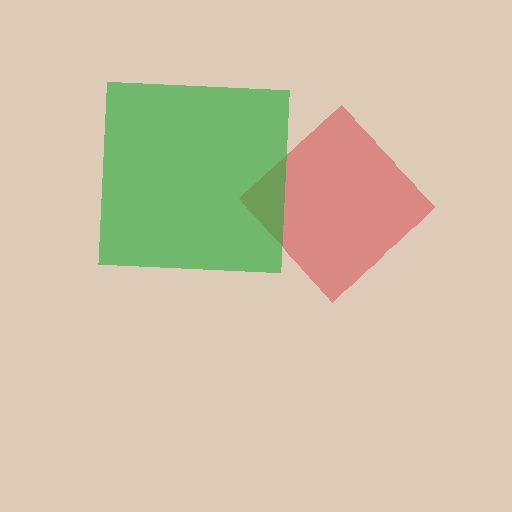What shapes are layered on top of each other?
The layered shapes are: a red diamond, a green square.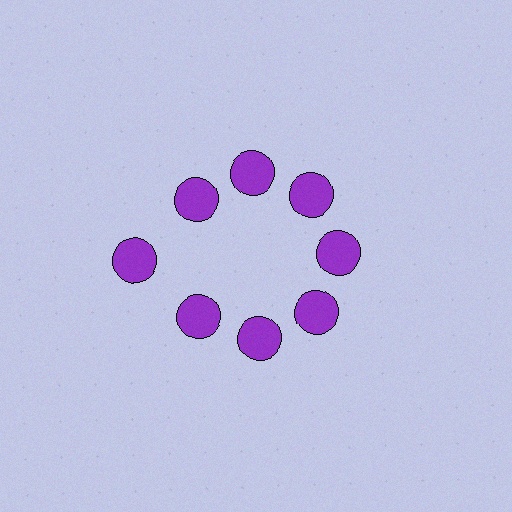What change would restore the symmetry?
The symmetry would be restored by moving it inward, back onto the ring so that all 8 circles sit at equal angles and equal distance from the center.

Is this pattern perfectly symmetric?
No. The 8 purple circles are arranged in a ring, but one element near the 9 o'clock position is pushed outward from the center, breaking the 8-fold rotational symmetry.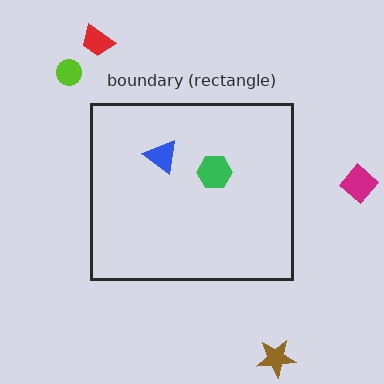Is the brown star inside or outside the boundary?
Outside.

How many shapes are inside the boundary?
2 inside, 4 outside.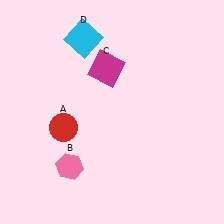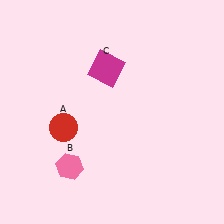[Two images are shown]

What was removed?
The cyan square (D) was removed in Image 2.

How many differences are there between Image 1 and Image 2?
There is 1 difference between the two images.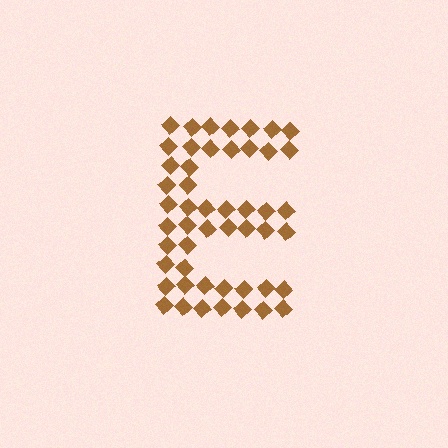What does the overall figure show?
The overall figure shows the letter E.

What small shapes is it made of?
It is made of small diamonds.